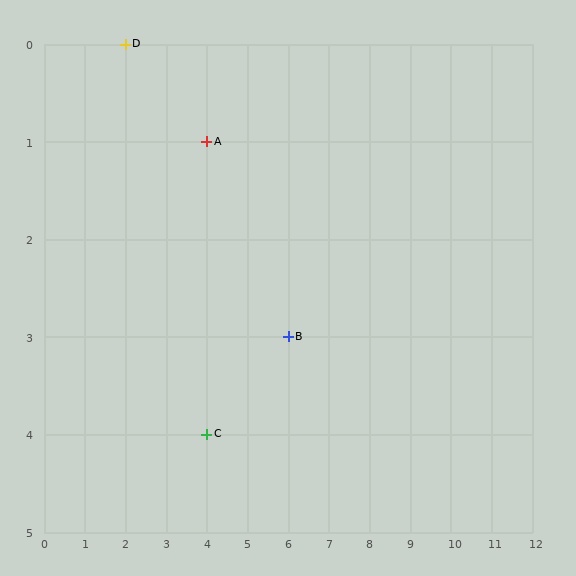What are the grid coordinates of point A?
Point A is at grid coordinates (4, 1).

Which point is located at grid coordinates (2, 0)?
Point D is at (2, 0).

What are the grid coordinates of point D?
Point D is at grid coordinates (2, 0).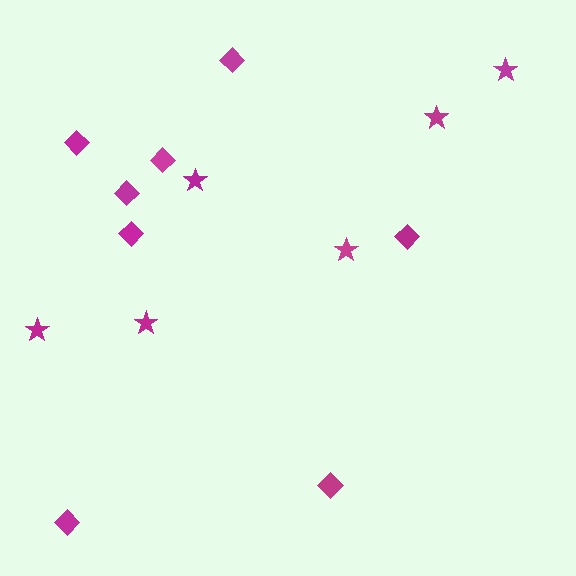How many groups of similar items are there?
There are 2 groups: one group of diamonds (8) and one group of stars (6).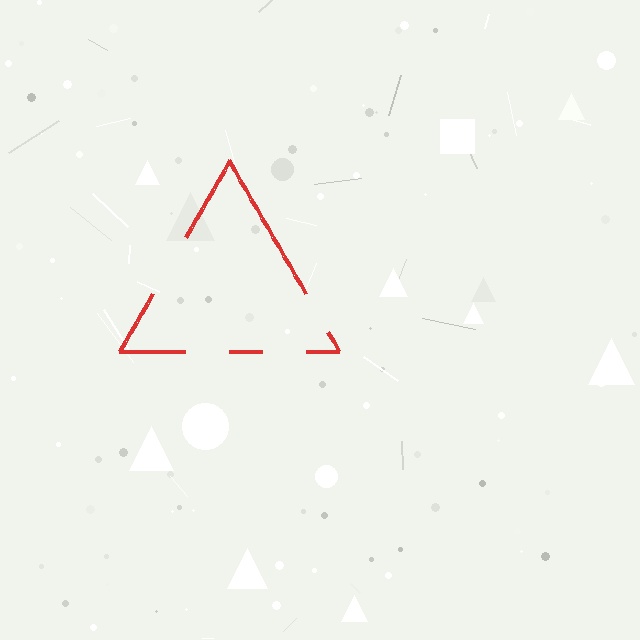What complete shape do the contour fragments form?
The contour fragments form a triangle.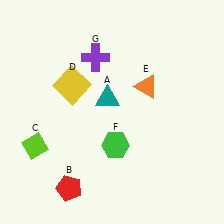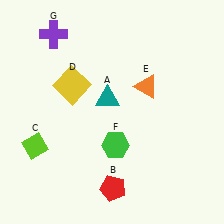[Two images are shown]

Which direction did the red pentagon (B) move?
The red pentagon (B) moved right.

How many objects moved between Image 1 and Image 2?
2 objects moved between the two images.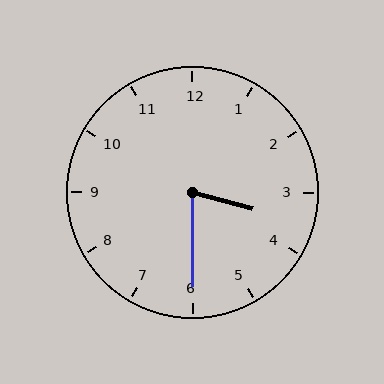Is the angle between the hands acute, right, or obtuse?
It is acute.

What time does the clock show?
3:30.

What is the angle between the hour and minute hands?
Approximately 75 degrees.